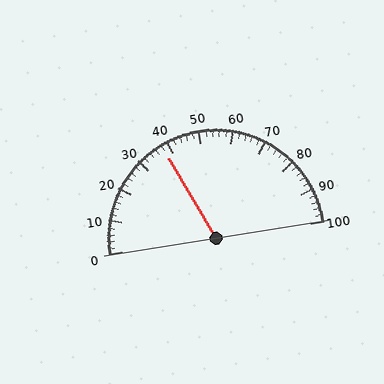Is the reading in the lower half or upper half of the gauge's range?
The reading is in the lower half of the range (0 to 100).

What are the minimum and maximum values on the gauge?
The gauge ranges from 0 to 100.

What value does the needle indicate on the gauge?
The needle indicates approximately 38.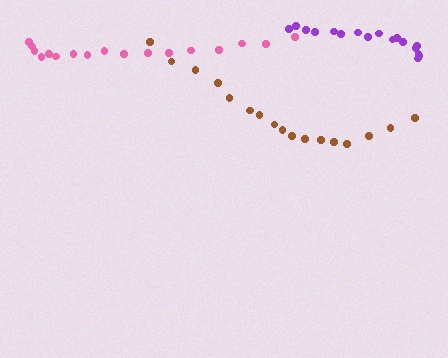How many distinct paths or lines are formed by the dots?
There are 3 distinct paths.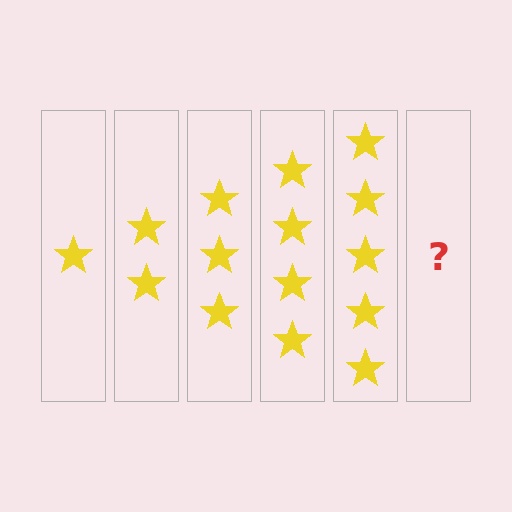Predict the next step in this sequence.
The next step is 6 stars.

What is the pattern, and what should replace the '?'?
The pattern is that each step adds one more star. The '?' should be 6 stars.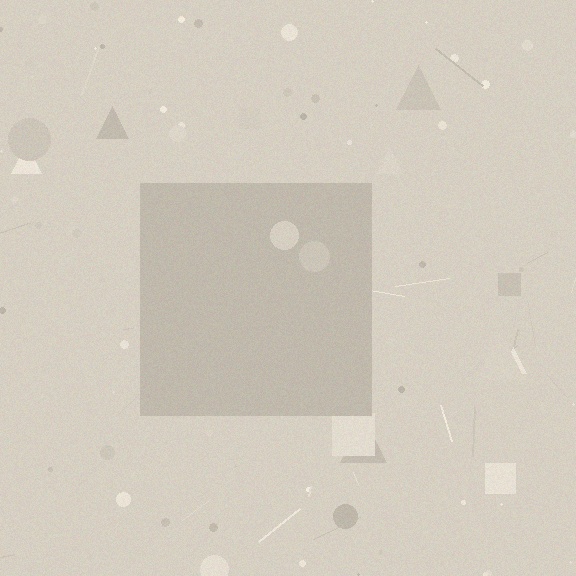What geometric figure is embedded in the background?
A square is embedded in the background.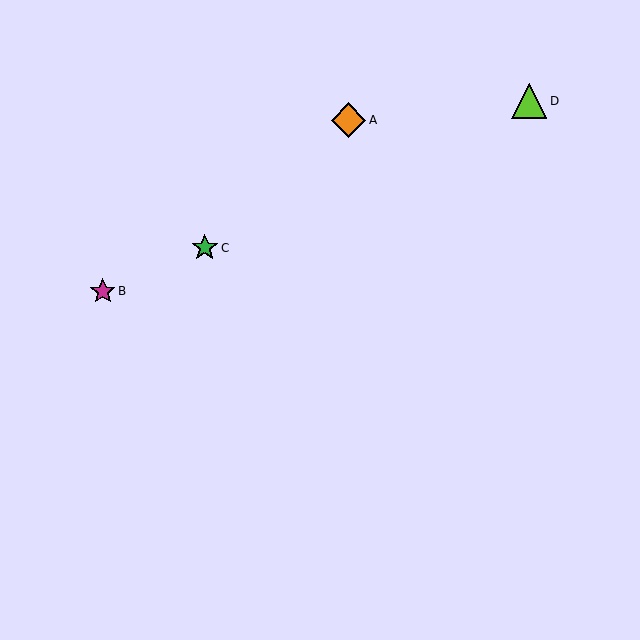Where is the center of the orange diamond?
The center of the orange diamond is at (349, 120).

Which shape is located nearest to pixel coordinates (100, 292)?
The magenta star (labeled B) at (103, 291) is nearest to that location.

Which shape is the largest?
The lime triangle (labeled D) is the largest.